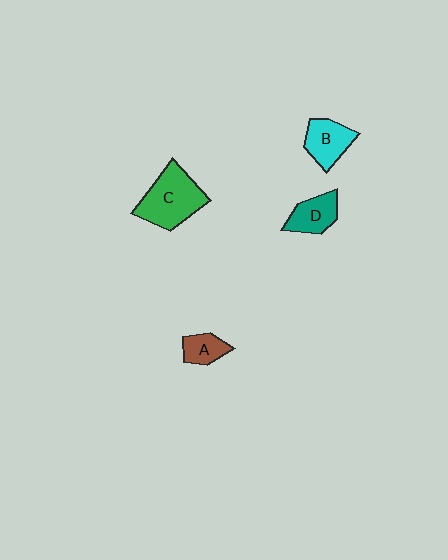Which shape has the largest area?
Shape C (green).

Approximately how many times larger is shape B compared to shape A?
Approximately 1.5 times.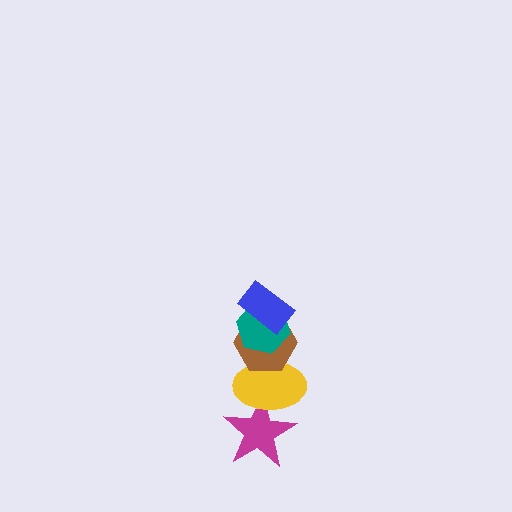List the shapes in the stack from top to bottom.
From top to bottom: the blue rectangle, the teal hexagon, the brown hexagon, the yellow ellipse, the magenta star.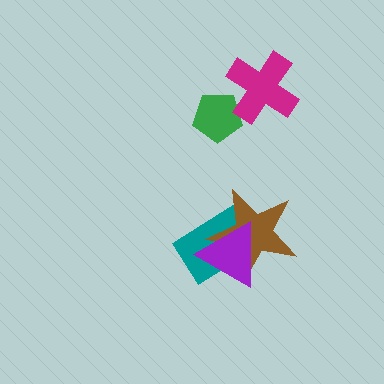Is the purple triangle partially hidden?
No, no other shape covers it.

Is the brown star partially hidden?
Yes, it is partially covered by another shape.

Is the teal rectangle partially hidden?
Yes, it is partially covered by another shape.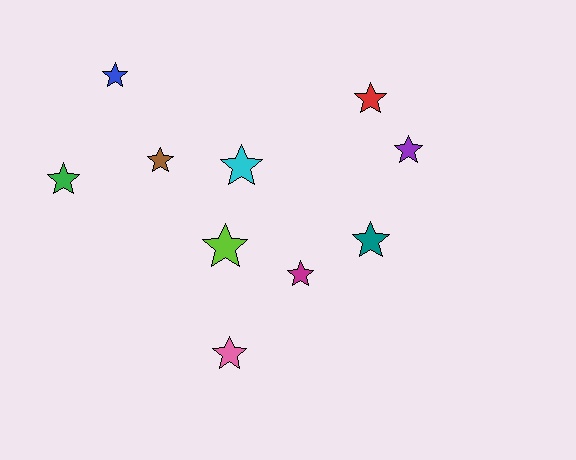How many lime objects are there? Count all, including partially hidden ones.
There is 1 lime object.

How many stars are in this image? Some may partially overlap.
There are 10 stars.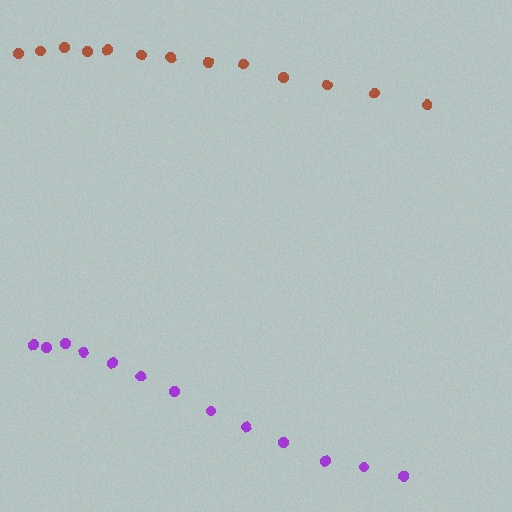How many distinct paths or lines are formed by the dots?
There are 2 distinct paths.